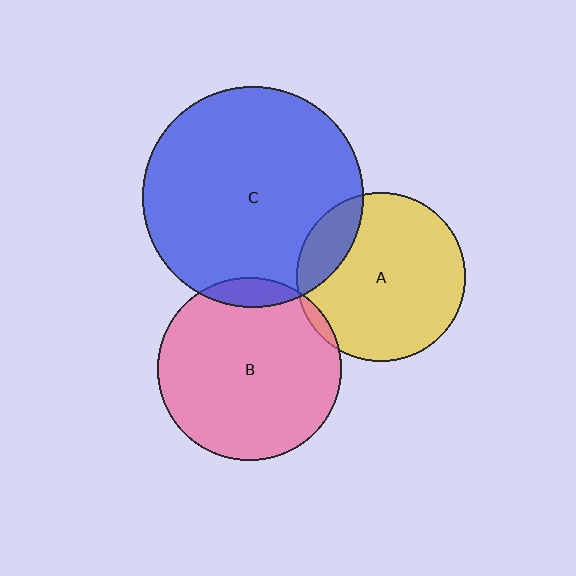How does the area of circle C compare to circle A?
Approximately 1.7 times.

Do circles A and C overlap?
Yes.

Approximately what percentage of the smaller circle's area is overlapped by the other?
Approximately 15%.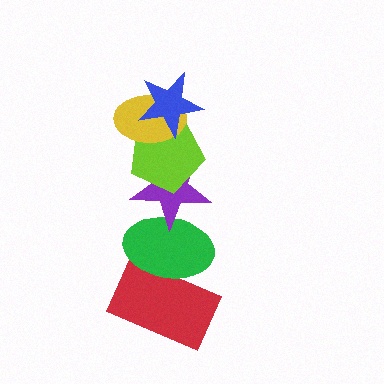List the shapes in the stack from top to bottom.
From top to bottom: the blue star, the yellow ellipse, the lime pentagon, the purple star, the green ellipse, the red rectangle.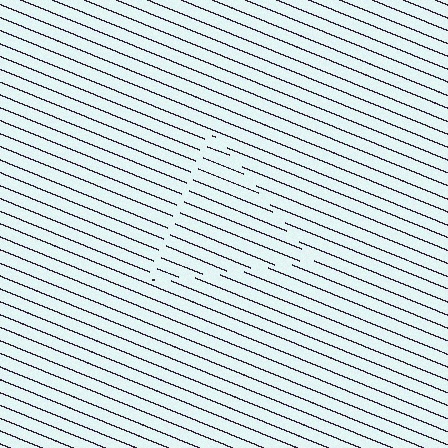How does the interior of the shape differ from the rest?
The interior of the shape contains the same grating, shifted by half a period — the contour is defined by the phase discontinuity where line-ends from the inner and outer gratings abut.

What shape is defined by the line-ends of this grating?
An illusory triangle. The interior of the shape contains the same grating, shifted by half a period — the contour is defined by the phase discontinuity where line-ends from the inner and outer gratings abut.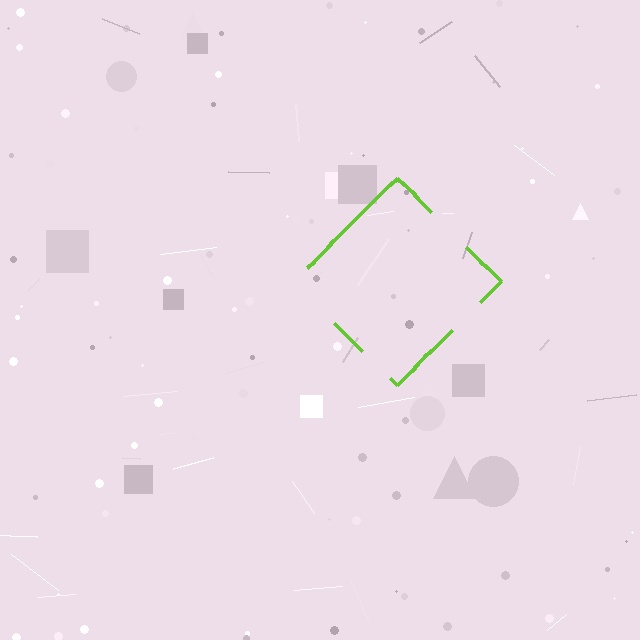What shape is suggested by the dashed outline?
The dashed outline suggests a diamond.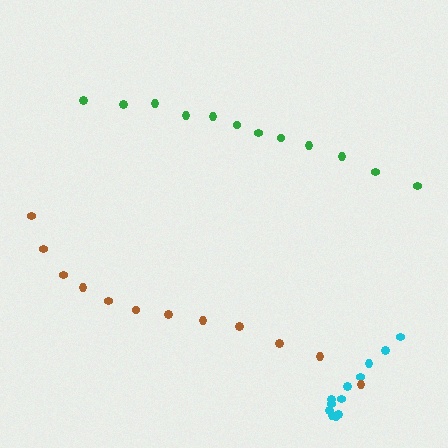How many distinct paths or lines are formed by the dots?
There are 3 distinct paths.